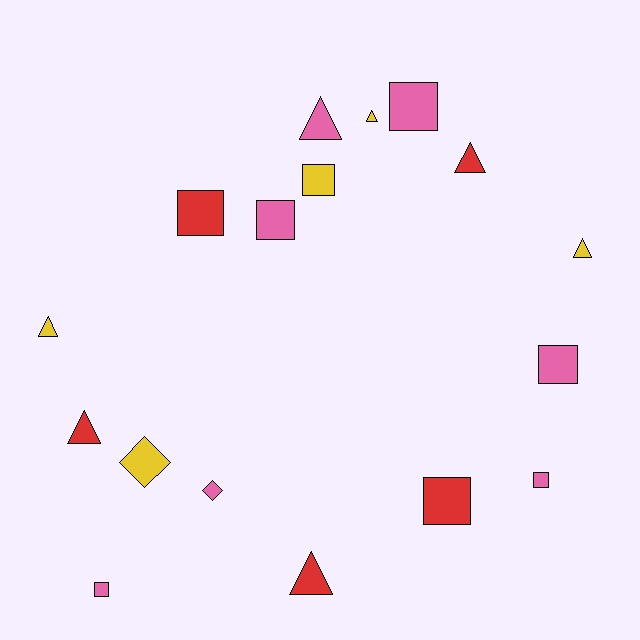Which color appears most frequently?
Pink, with 7 objects.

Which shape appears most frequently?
Square, with 8 objects.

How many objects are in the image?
There are 17 objects.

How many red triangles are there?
There are 3 red triangles.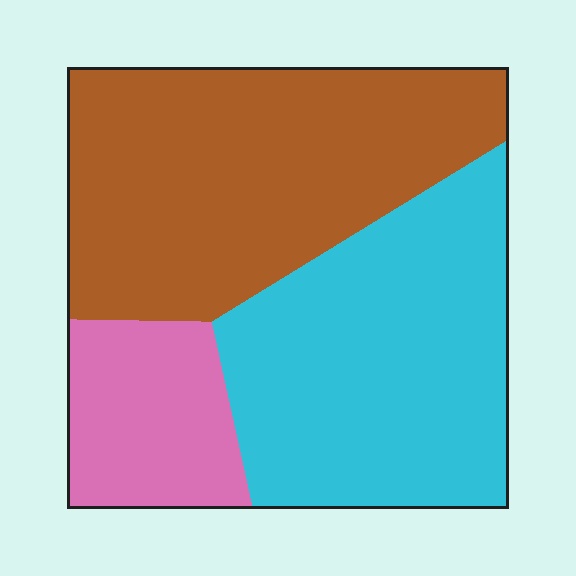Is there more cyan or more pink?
Cyan.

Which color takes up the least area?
Pink, at roughly 15%.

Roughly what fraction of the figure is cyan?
Cyan takes up about two fifths (2/5) of the figure.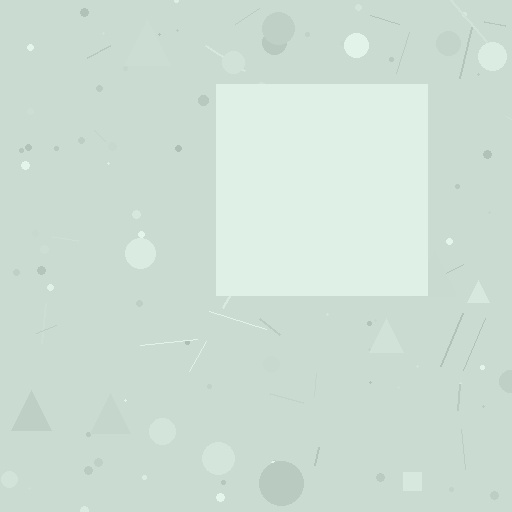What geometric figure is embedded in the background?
A square is embedded in the background.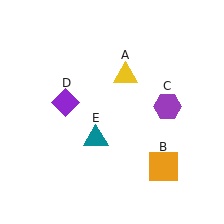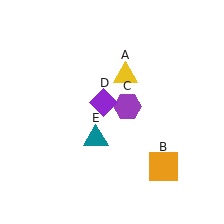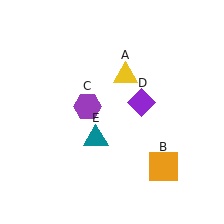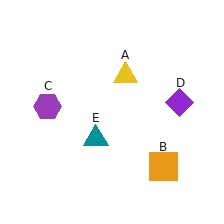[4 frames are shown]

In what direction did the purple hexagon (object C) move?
The purple hexagon (object C) moved left.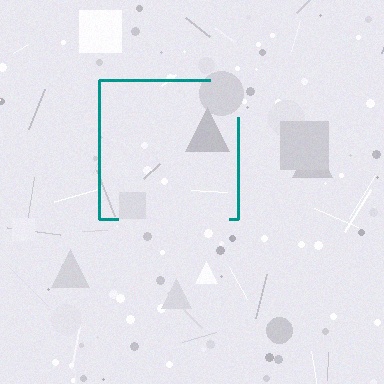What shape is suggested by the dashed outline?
The dashed outline suggests a square.